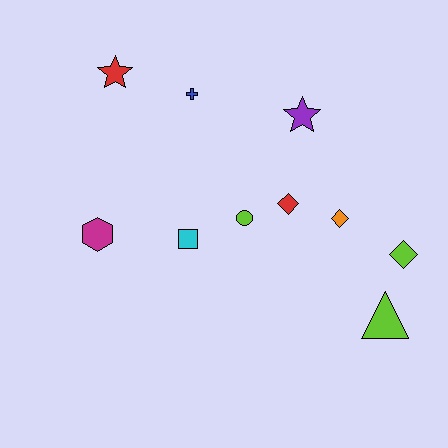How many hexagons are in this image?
There is 1 hexagon.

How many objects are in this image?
There are 10 objects.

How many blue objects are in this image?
There is 1 blue object.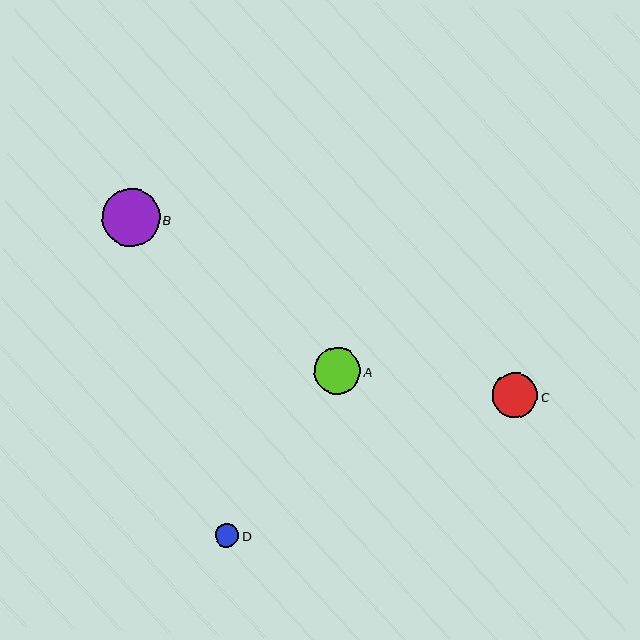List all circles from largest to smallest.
From largest to smallest: B, A, C, D.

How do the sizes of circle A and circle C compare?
Circle A and circle C are approximately the same size.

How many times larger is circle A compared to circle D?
Circle A is approximately 2.0 times the size of circle D.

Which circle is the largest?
Circle B is the largest with a size of approximately 58 pixels.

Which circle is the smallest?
Circle D is the smallest with a size of approximately 23 pixels.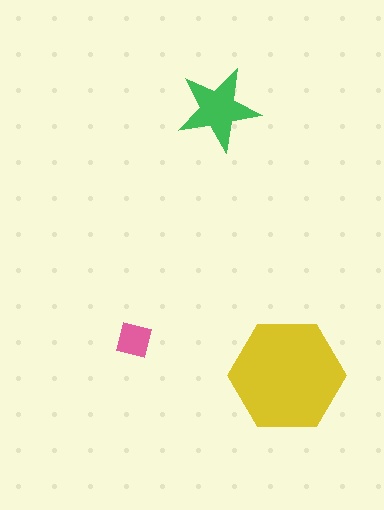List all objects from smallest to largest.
The pink square, the green star, the yellow hexagon.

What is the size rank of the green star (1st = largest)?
2nd.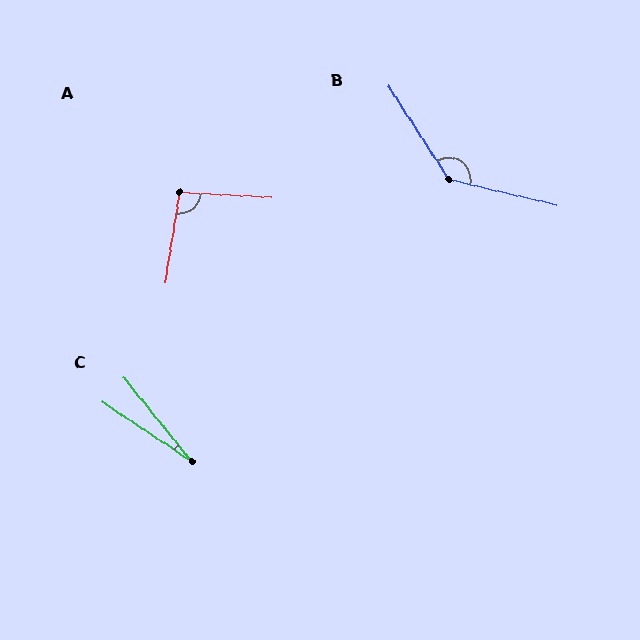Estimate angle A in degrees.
Approximately 96 degrees.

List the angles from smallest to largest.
C (17°), A (96°), B (136°).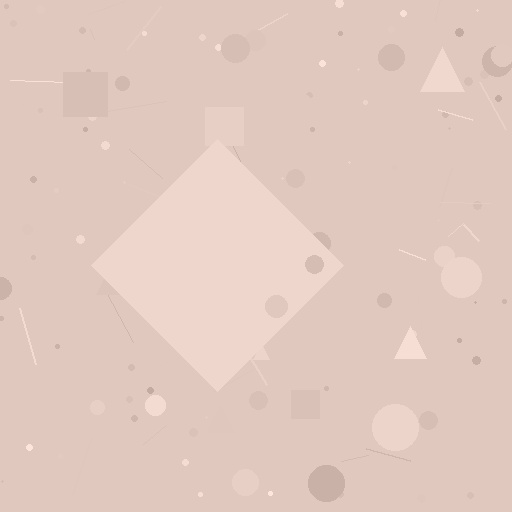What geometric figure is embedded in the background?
A diamond is embedded in the background.